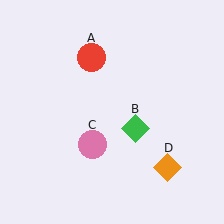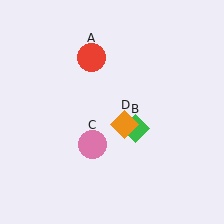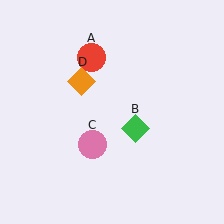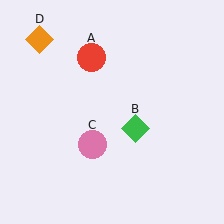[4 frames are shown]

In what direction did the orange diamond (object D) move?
The orange diamond (object D) moved up and to the left.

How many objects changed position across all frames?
1 object changed position: orange diamond (object D).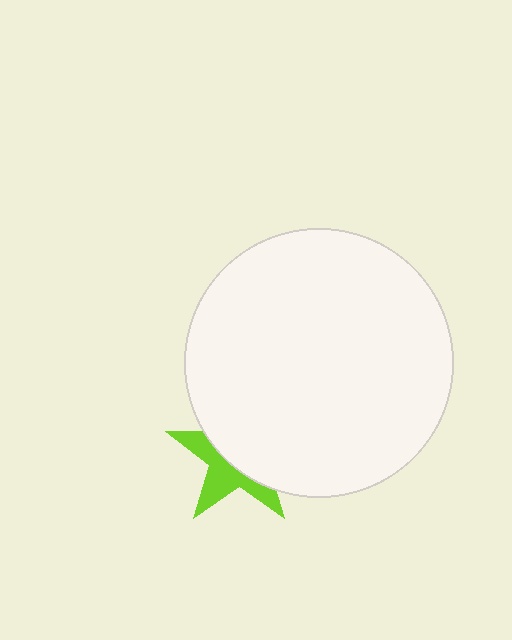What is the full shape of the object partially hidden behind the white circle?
The partially hidden object is a lime star.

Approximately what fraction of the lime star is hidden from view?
Roughly 58% of the lime star is hidden behind the white circle.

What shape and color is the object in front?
The object in front is a white circle.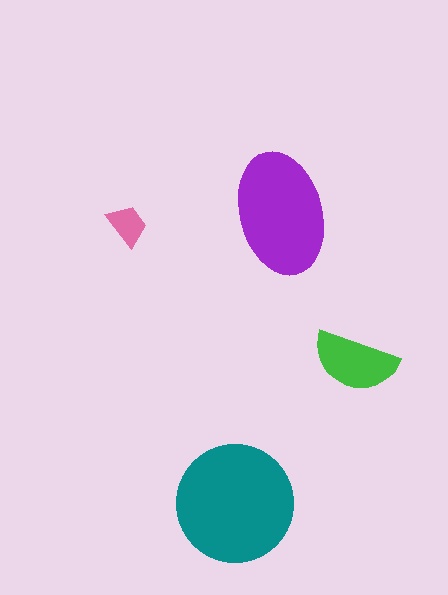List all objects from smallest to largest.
The pink trapezoid, the green semicircle, the purple ellipse, the teal circle.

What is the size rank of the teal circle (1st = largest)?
1st.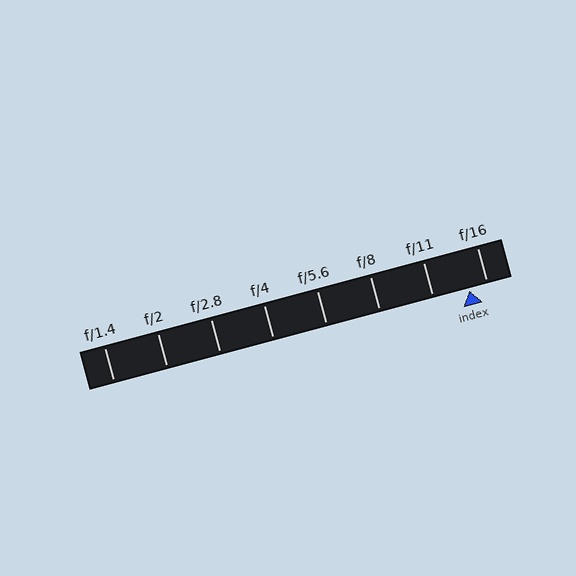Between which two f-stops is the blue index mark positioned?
The index mark is between f/11 and f/16.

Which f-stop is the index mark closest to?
The index mark is closest to f/16.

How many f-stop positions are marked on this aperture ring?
There are 8 f-stop positions marked.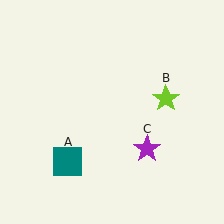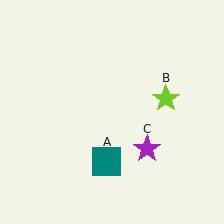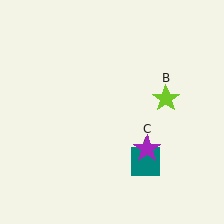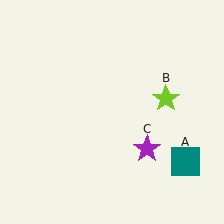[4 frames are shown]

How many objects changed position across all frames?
1 object changed position: teal square (object A).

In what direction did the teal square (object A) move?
The teal square (object A) moved right.